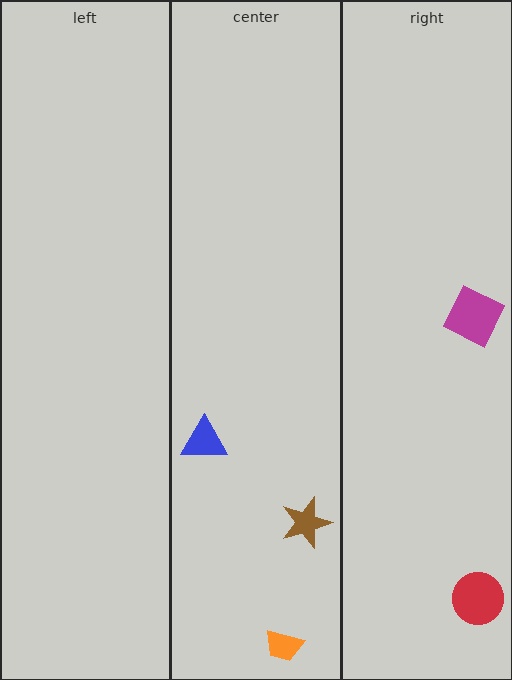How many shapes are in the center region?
3.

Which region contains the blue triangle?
The center region.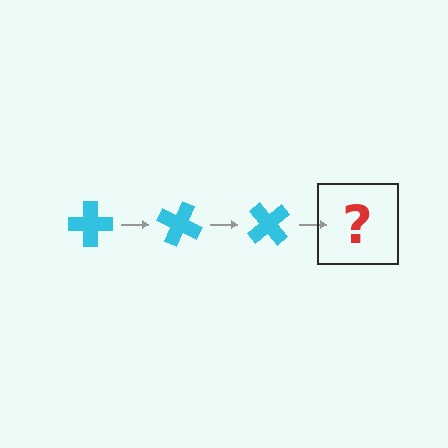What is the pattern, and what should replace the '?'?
The pattern is that the cross rotates 25 degrees each step. The '?' should be a cyan cross rotated 75 degrees.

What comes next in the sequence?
The next element should be a cyan cross rotated 75 degrees.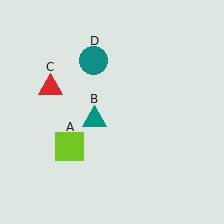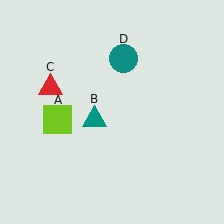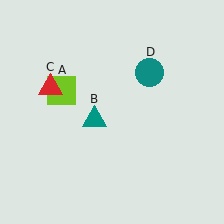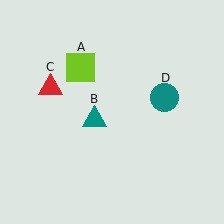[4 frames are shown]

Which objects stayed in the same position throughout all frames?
Teal triangle (object B) and red triangle (object C) remained stationary.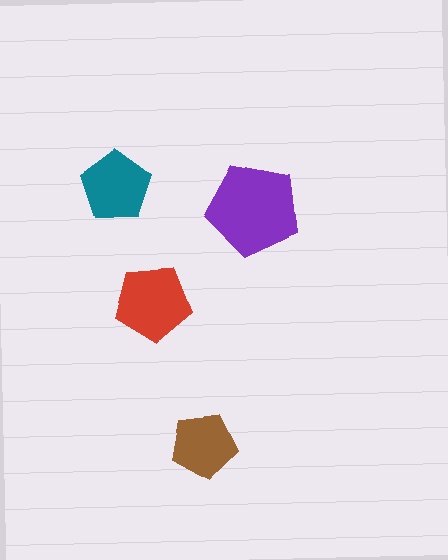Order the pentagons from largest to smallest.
the purple one, the red one, the teal one, the brown one.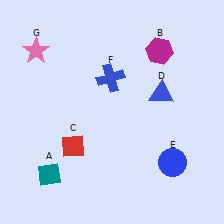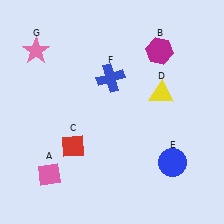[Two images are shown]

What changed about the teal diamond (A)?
In Image 1, A is teal. In Image 2, it changed to pink.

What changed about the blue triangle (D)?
In Image 1, D is blue. In Image 2, it changed to yellow.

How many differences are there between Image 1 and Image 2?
There are 2 differences between the two images.